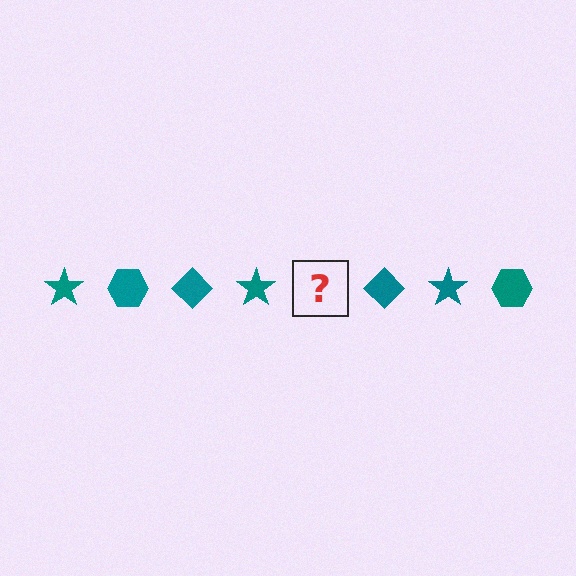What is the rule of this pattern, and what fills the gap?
The rule is that the pattern cycles through star, hexagon, diamond shapes in teal. The gap should be filled with a teal hexagon.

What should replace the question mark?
The question mark should be replaced with a teal hexagon.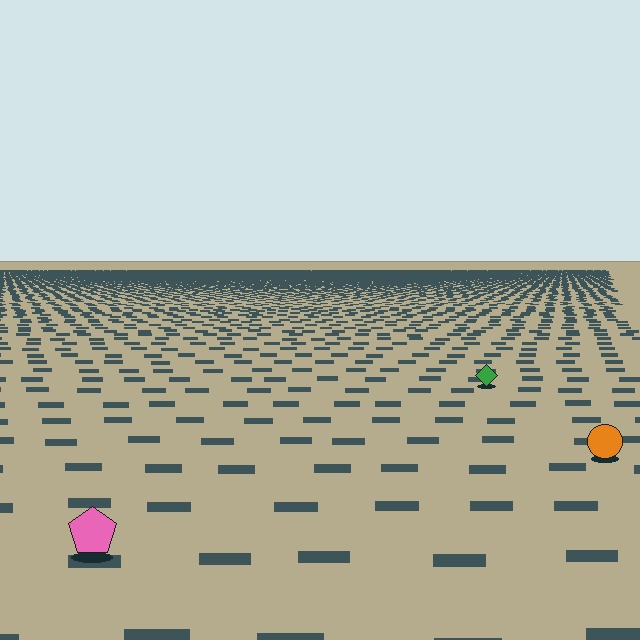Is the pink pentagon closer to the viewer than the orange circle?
Yes. The pink pentagon is closer — you can tell from the texture gradient: the ground texture is coarser near it.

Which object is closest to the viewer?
The pink pentagon is closest. The texture marks near it are larger and more spread out.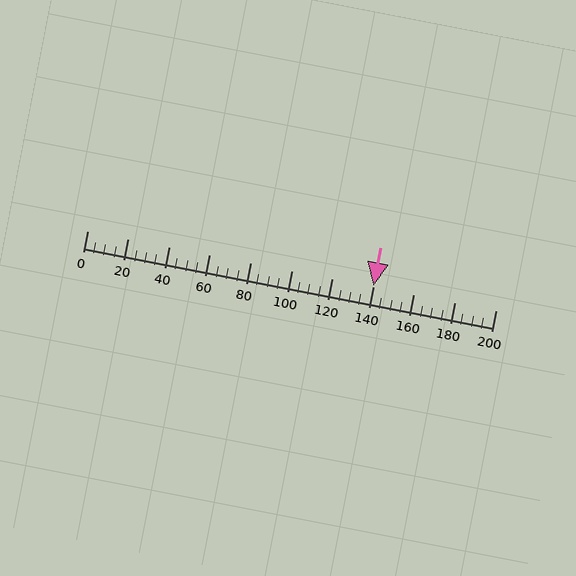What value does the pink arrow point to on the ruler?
The pink arrow points to approximately 140.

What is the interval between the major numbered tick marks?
The major tick marks are spaced 20 units apart.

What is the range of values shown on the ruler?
The ruler shows values from 0 to 200.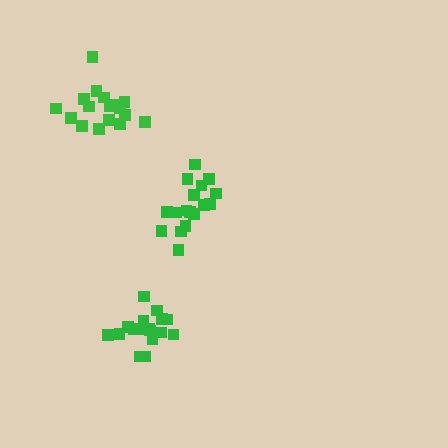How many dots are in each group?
Group 1: 17 dots, Group 2: 17 dots, Group 3: 17 dots (51 total).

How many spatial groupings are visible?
There are 3 spatial groupings.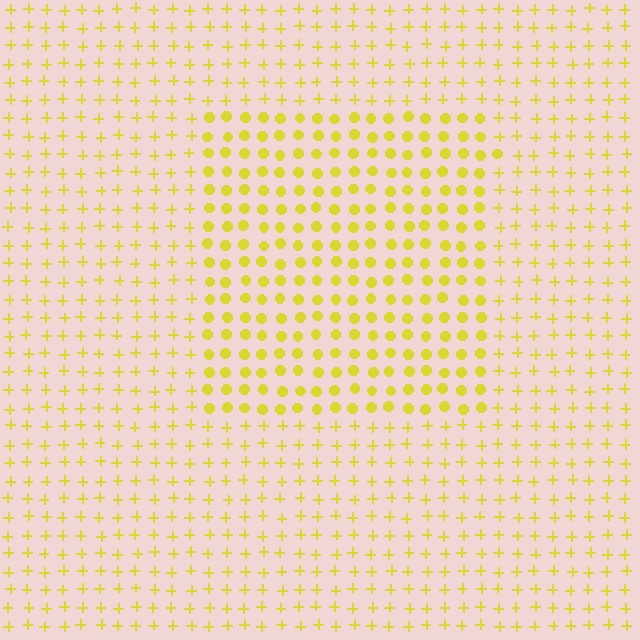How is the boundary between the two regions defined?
The boundary is defined by a change in element shape: circles inside vs. plus signs outside. All elements share the same color and spacing.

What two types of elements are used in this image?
The image uses circles inside the rectangle region and plus signs outside it.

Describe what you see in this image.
The image is filled with small yellow elements arranged in a uniform grid. A rectangle-shaped region contains circles, while the surrounding area contains plus signs. The boundary is defined purely by the change in element shape.